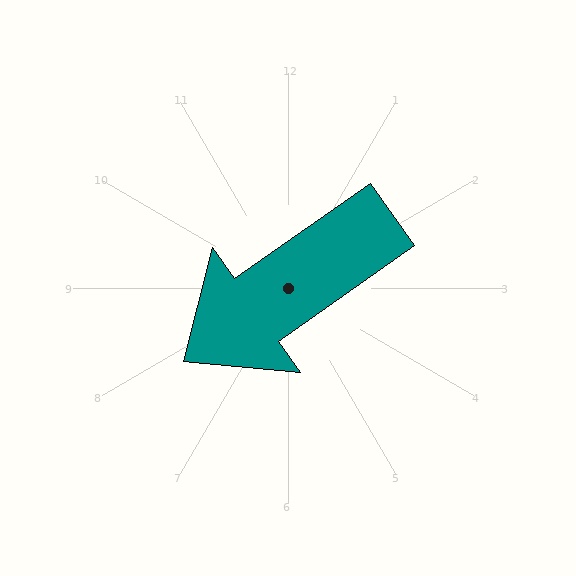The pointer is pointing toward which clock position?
Roughly 8 o'clock.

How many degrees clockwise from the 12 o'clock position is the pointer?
Approximately 235 degrees.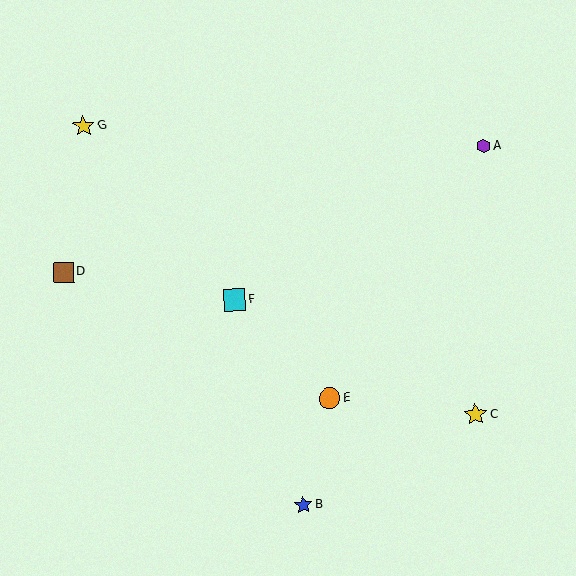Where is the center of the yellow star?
The center of the yellow star is at (476, 414).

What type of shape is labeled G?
Shape G is a yellow star.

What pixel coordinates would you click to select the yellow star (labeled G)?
Click at (83, 126) to select the yellow star G.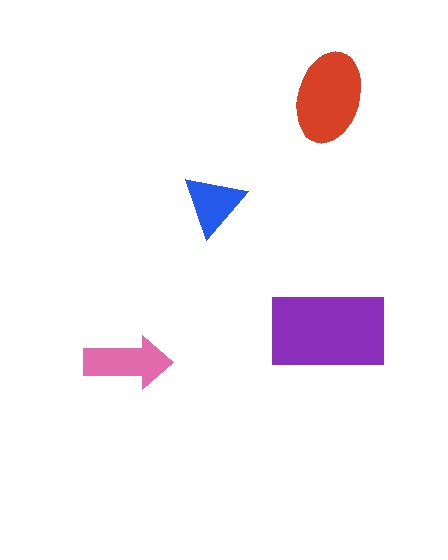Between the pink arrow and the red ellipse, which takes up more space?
The red ellipse.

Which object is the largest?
The purple rectangle.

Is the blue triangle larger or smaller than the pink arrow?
Smaller.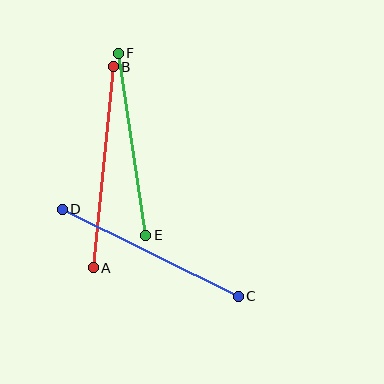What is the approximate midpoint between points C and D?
The midpoint is at approximately (150, 253) pixels.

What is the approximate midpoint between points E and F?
The midpoint is at approximately (132, 144) pixels.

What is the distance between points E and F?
The distance is approximately 184 pixels.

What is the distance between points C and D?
The distance is approximately 196 pixels.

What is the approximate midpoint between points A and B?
The midpoint is at approximately (103, 167) pixels.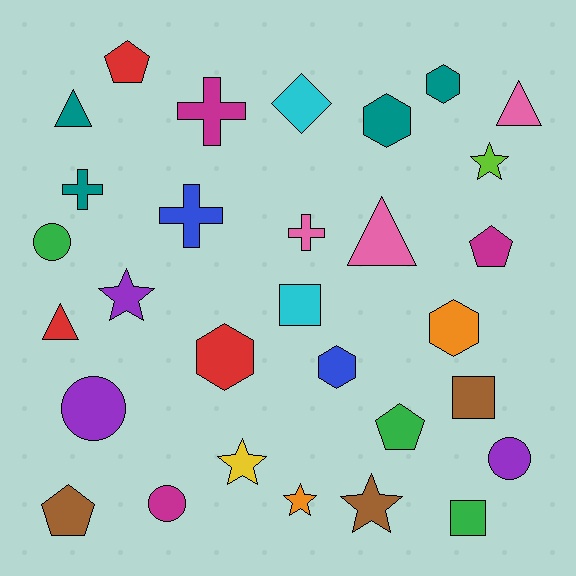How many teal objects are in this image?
There are 4 teal objects.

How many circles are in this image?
There are 4 circles.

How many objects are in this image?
There are 30 objects.